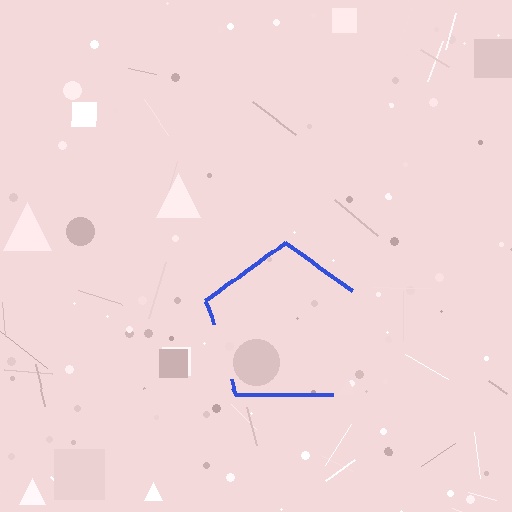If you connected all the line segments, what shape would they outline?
They would outline a pentagon.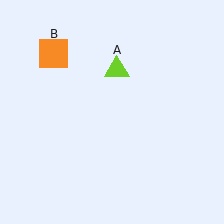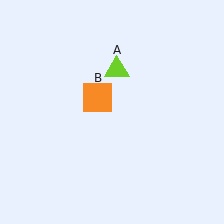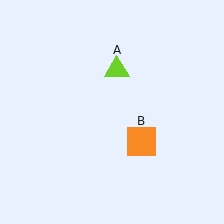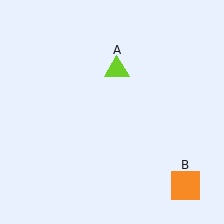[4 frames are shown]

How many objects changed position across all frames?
1 object changed position: orange square (object B).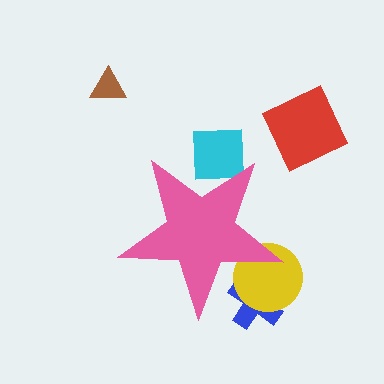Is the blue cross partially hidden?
Yes, the blue cross is partially hidden behind the pink star.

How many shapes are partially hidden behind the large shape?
3 shapes are partially hidden.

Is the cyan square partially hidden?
Yes, the cyan square is partially hidden behind the pink star.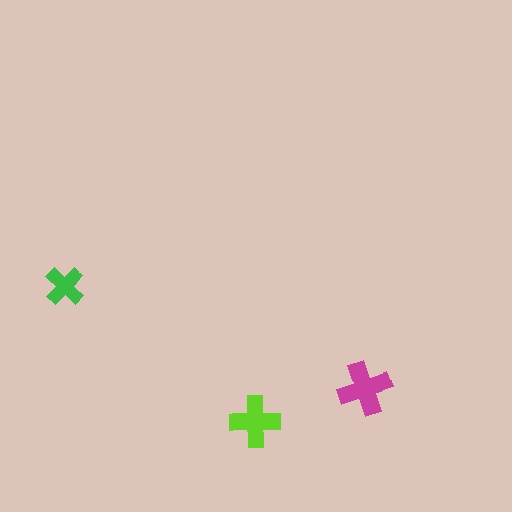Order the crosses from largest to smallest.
the magenta one, the lime one, the green one.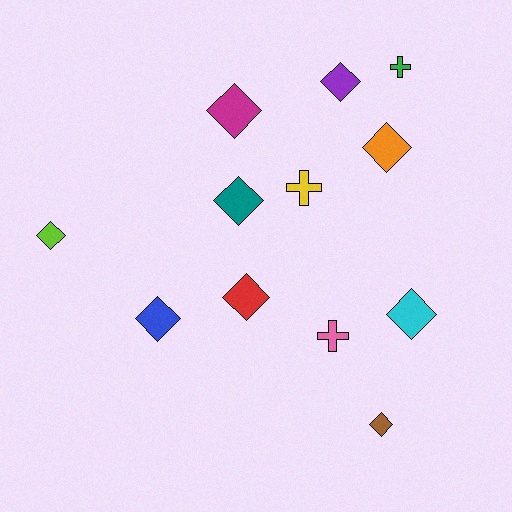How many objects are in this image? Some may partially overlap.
There are 12 objects.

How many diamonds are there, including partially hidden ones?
There are 9 diamonds.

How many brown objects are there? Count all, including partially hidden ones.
There is 1 brown object.